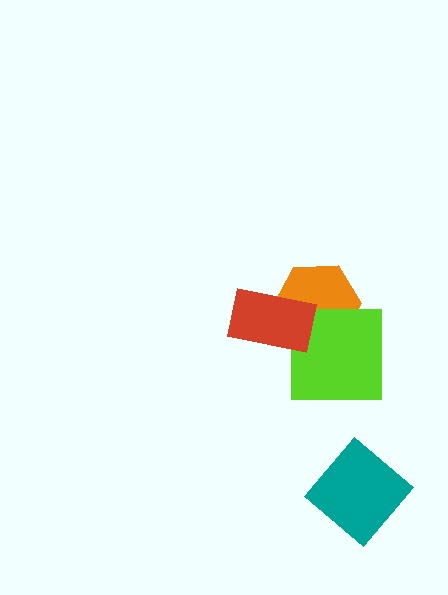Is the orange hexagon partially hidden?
Yes, it is partially covered by another shape.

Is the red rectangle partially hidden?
No, no other shape covers it.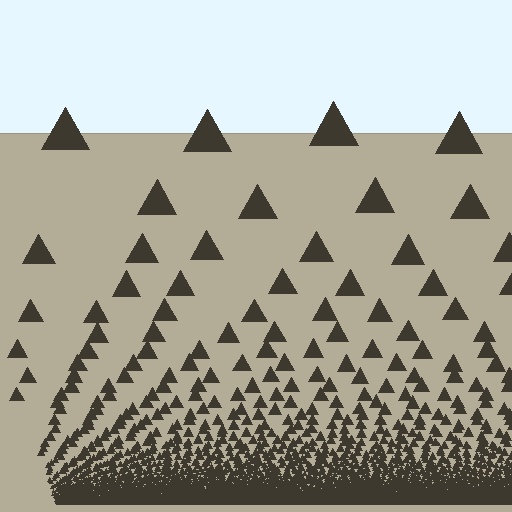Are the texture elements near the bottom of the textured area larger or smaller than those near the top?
Smaller. The gradient is inverted — elements near the bottom are smaller and denser.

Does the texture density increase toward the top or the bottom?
Density increases toward the bottom.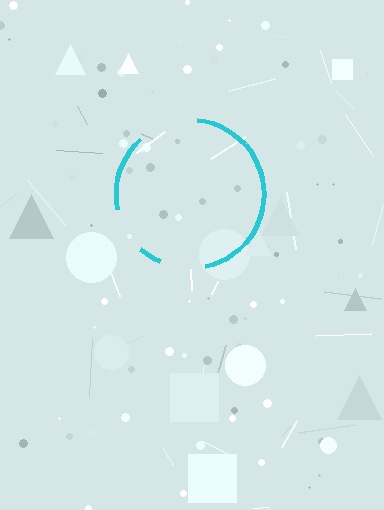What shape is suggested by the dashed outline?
The dashed outline suggests a circle.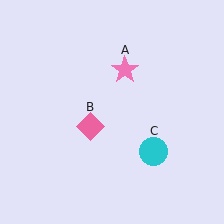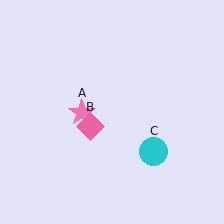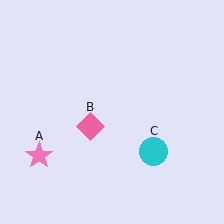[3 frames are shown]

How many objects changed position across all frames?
1 object changed position: pink star (object A).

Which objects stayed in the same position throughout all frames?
Pink diamond (object B) and cyan circle (object C) remained stationary.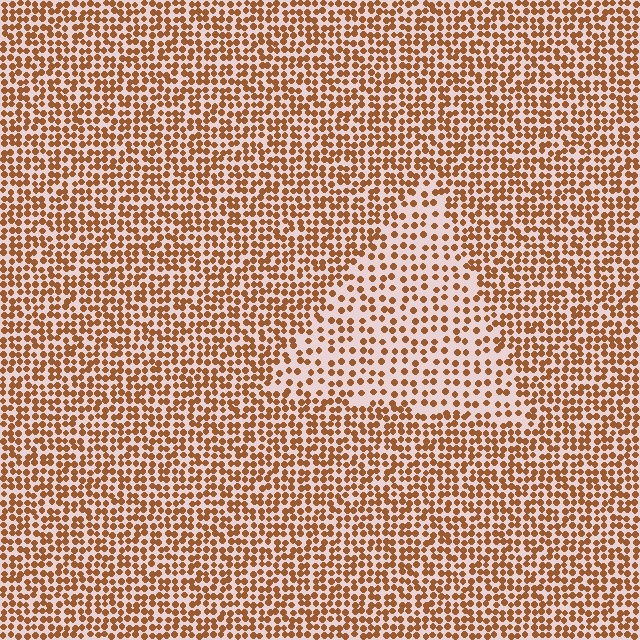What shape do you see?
I see a triangle.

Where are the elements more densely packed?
The elements are more densely packed outside the triangle boundary.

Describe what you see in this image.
The image contains small brown elements arranged at two different densities. A triangle-shaped region is visible where the elements are less densely packed than the surrounding area.